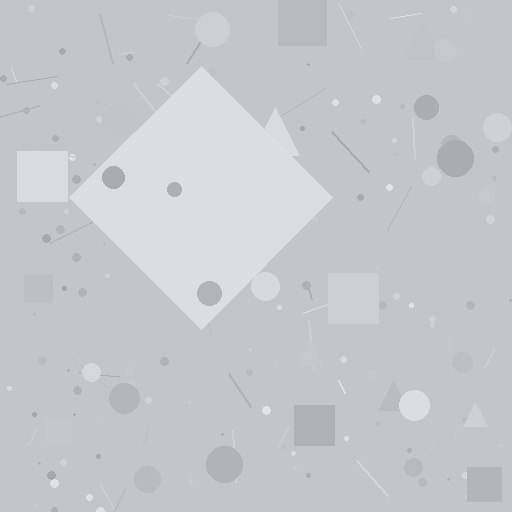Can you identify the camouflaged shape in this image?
The camouflaged shape is a diamond.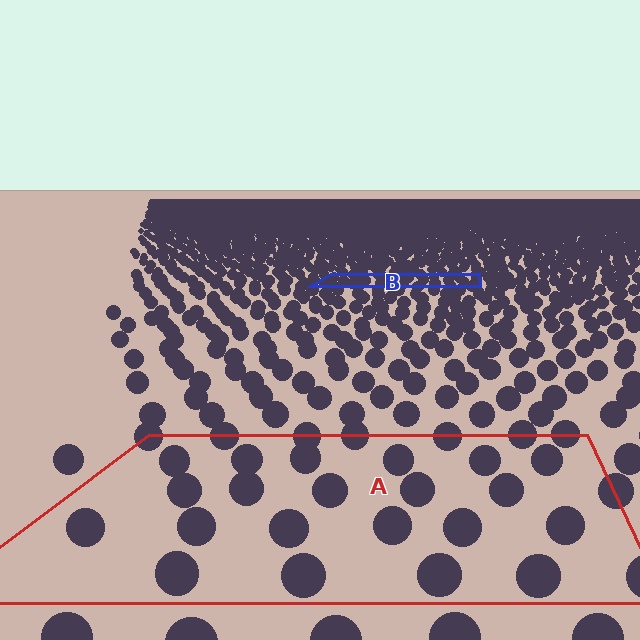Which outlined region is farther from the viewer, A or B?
Region B is farther from the viewer — the texture elements inside it appear smaller and more densely packed.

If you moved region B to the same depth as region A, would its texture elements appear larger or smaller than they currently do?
They would appear larger. At a closer depth, the same texture elements are projected at a bigger on-screen size.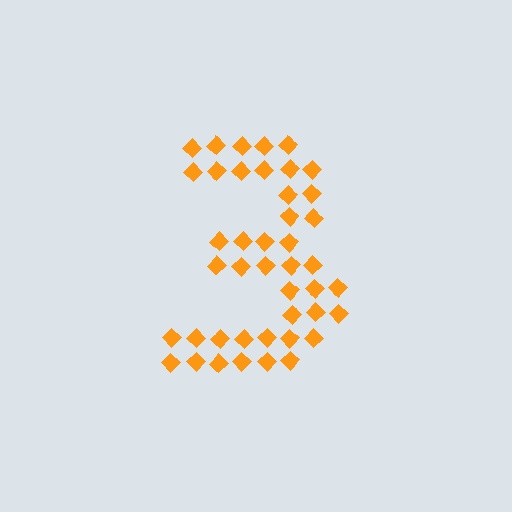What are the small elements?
The small elements are diamonds.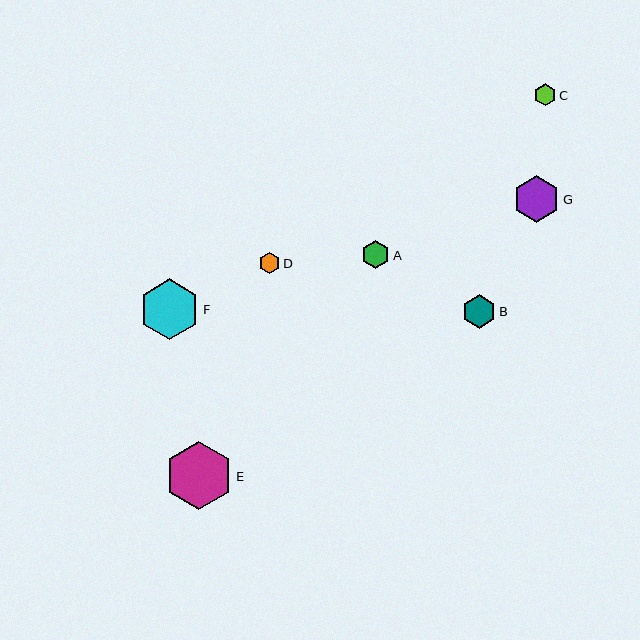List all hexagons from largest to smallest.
From largest to smallest: E, F, G, B, A, C, D.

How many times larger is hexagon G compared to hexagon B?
Hexagon G is approximately 1.4 times the size of hexagon B.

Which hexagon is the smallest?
Hexagon D is the smallest with a size of approximately 21 pixels.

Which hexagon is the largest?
Hexagon E is the largest with a size of approximately 68 pixels.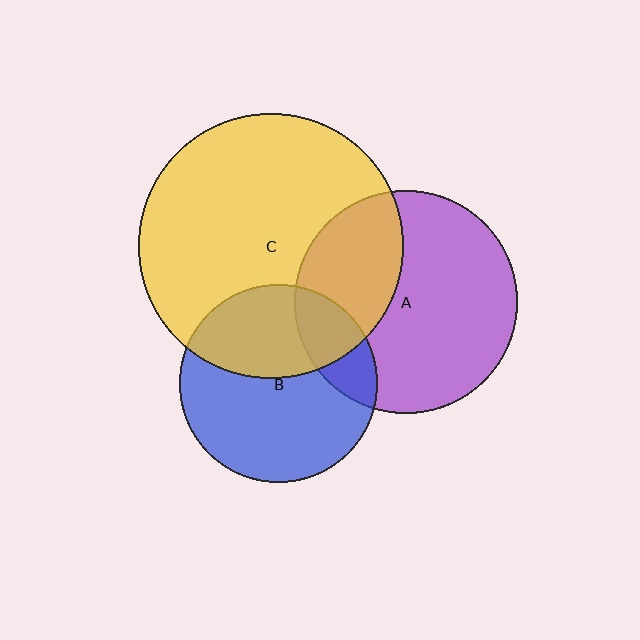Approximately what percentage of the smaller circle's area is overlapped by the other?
Approximately 35%.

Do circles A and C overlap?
Yes.